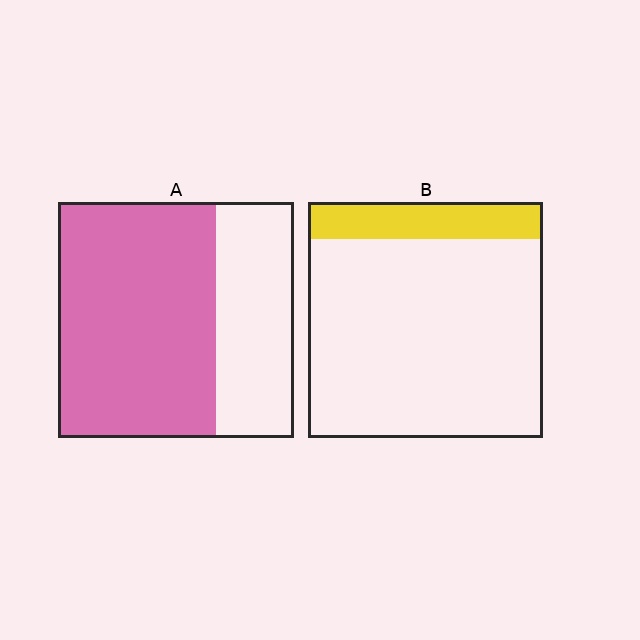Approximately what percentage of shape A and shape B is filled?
A is approximately 65% and B is approximately 15%.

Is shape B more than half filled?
No.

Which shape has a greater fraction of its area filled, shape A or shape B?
Shape A.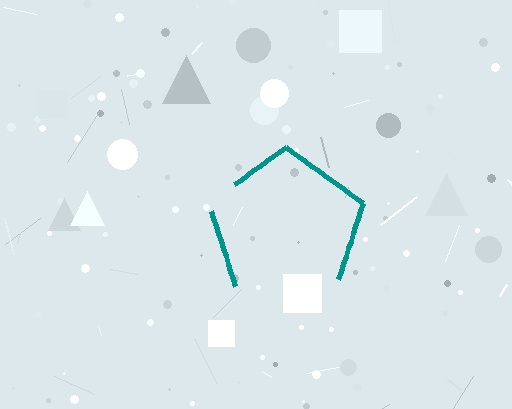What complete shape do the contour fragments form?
The contour fragments form a pentagon.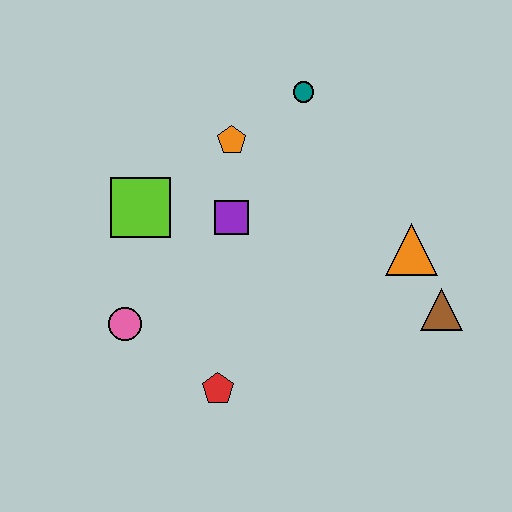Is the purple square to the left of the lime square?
No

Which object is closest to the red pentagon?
The pink circle is closest to the red pentagon.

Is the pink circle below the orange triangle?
Yes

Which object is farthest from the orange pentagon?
The brown triangle is farthest from the orange pentagon.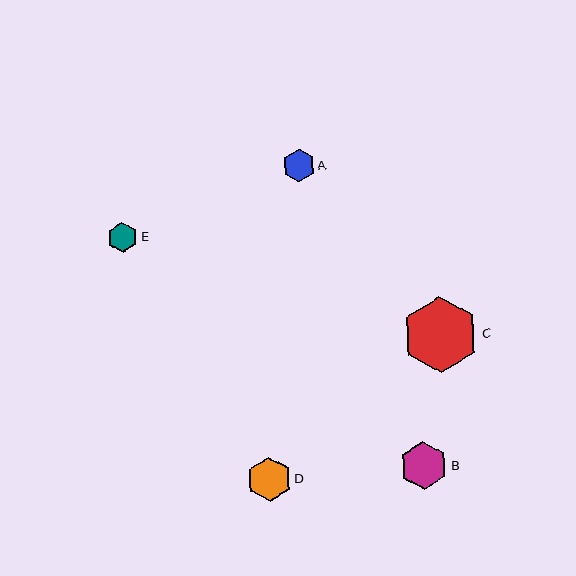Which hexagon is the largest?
Hexagon C is the largest with a size of approximately 76 pixels.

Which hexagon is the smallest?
Hexagon E is the smallest with a size of approximately 30 pixels.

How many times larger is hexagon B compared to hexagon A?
Hexagon B is approximately 1.5 times the size of hexagon A.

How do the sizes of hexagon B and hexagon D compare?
Hexagon B and hexagon D are approximately the same size.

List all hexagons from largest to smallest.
From largest to smallest: C, B, D, A, E.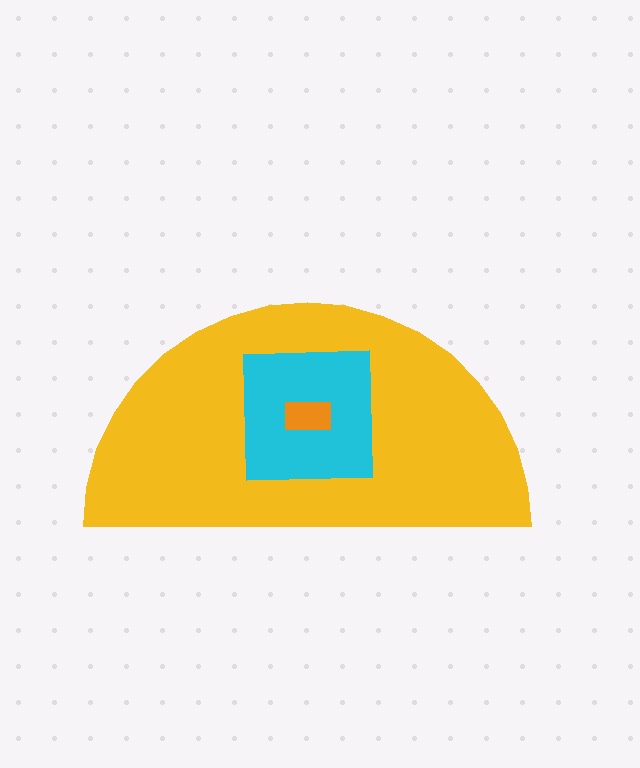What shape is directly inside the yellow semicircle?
The cyan square.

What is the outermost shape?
The yellow semicircle.